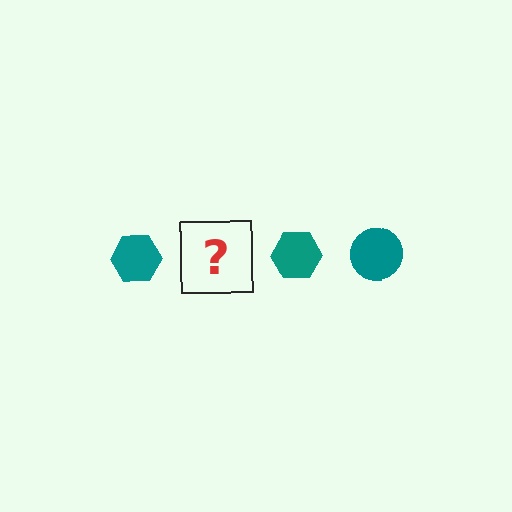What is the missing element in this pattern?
The missing element is a teal circle.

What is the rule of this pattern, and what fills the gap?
The rule is that the pattern cycles through hexagon, circle shapes in teal. The gap should be filled with a teal circle.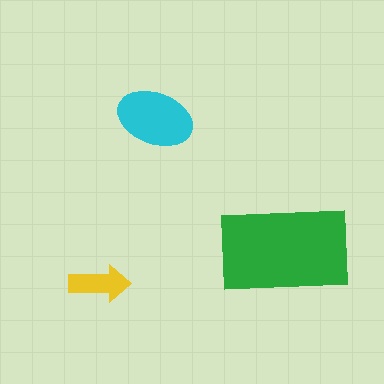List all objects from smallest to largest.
The yellow arrow, the cyan ellipse, the green rectangle.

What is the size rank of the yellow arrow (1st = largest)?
3rd.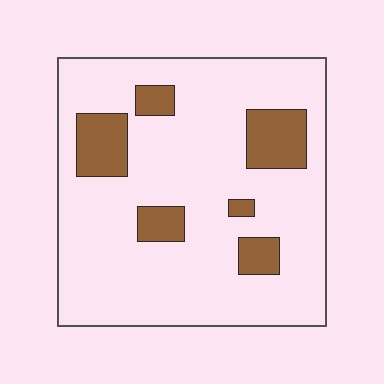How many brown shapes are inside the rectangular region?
6.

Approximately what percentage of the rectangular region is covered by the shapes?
Approximately 15%.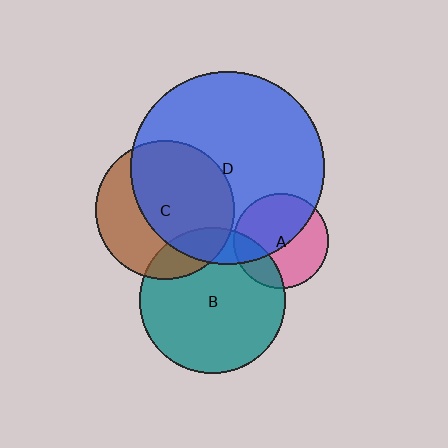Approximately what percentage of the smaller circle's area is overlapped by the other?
Approximately 60%.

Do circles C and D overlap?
Yes.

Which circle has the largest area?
Circle D (blue).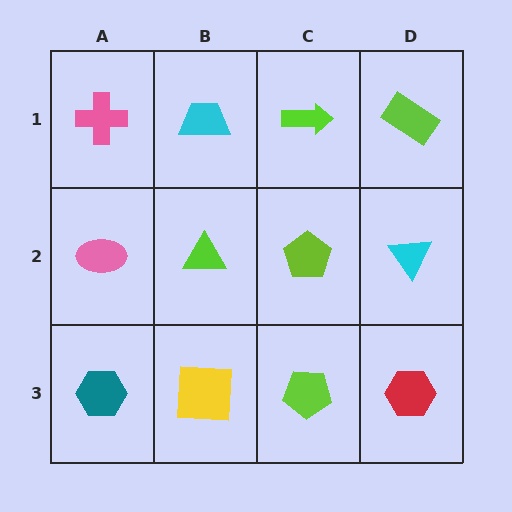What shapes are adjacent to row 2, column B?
A cyan trapezoid (row 1, column B), a yellow square (row 3, column B), a pink ellipse (row 2, column A), a lime pentagon (row 2, column C).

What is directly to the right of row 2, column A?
A lime triangle.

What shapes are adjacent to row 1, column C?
A lime pentagon (row 2, column C), a cyan trapezoid (row 1, column B), a lime rectangle (row 1, column D).